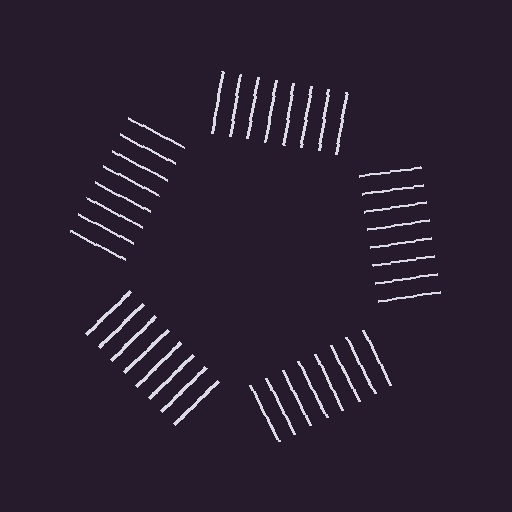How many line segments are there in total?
40 — 8 along each of the 5 edges.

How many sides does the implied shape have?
5 sides — the line-ends trace a pentagon.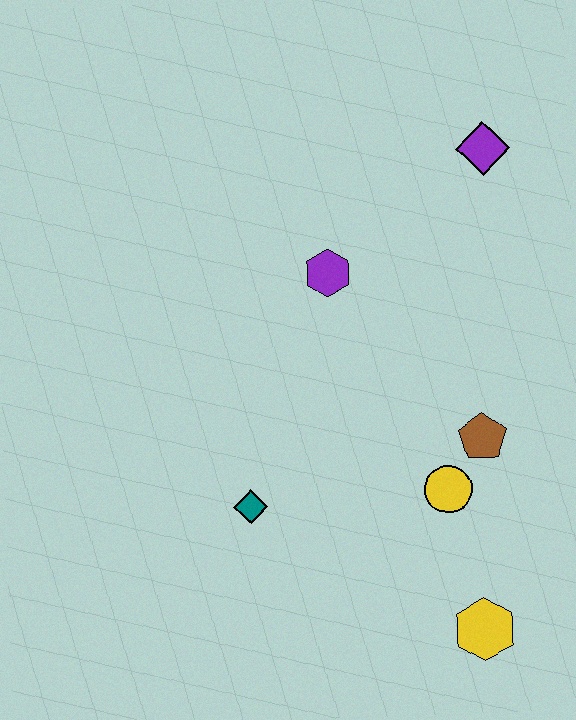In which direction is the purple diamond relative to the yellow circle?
The purple diamond is above the yellow circle.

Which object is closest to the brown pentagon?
The yellow circle is closest to the brown pentagon.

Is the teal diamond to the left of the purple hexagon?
Yes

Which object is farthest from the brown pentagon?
The purple diamond is farthest from the brown pentagon.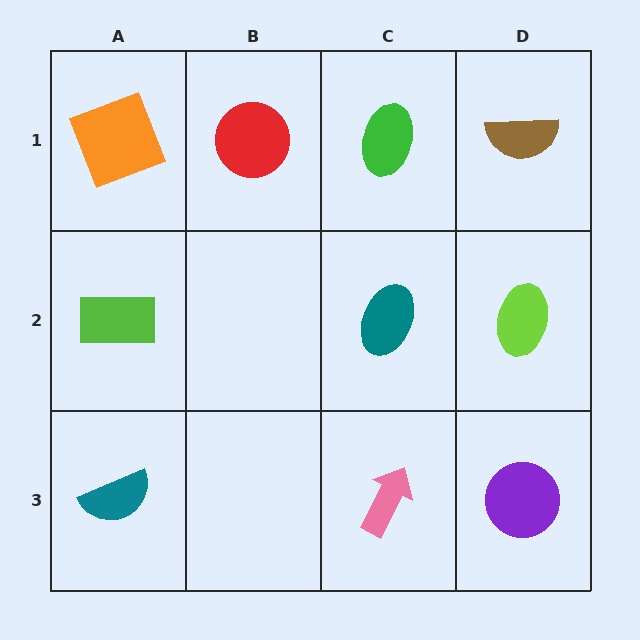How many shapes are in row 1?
4 shapes.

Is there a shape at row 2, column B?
No, that cell is empty.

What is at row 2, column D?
A lime ellipse.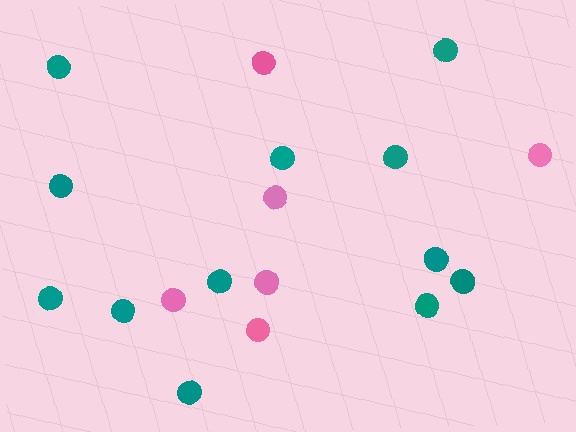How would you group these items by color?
There are 2 groups: one group of teal circles (12) and one group of pink circles (6).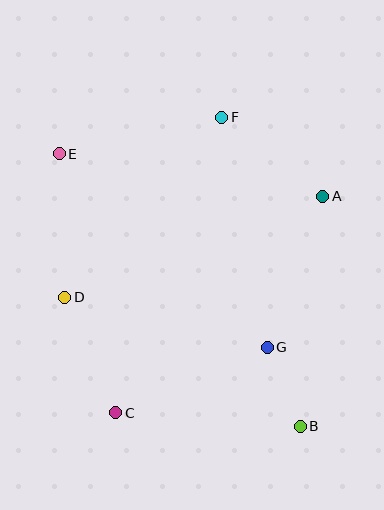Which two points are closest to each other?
Points B and G are closest to each other.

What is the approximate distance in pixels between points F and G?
The distance between F and G is approximately 235 pixels.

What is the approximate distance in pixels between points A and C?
The distance between A and C is approximately 300 pixels.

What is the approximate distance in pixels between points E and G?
The distance between E and G is approximately 284 pixels.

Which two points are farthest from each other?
Points B and E are farthest from each other.